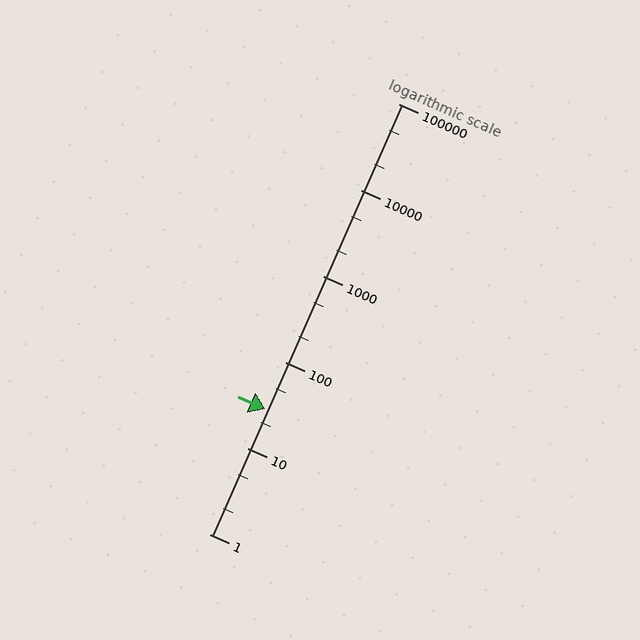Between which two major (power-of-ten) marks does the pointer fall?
The pointer is between 10 and 100.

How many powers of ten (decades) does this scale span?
The scale spans 5 decades, from 1 to 100000.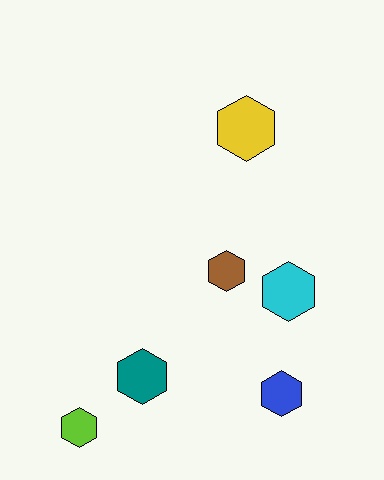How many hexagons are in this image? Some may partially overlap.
There are 6 hexagons.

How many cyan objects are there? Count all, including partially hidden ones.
There is 1 cyan object.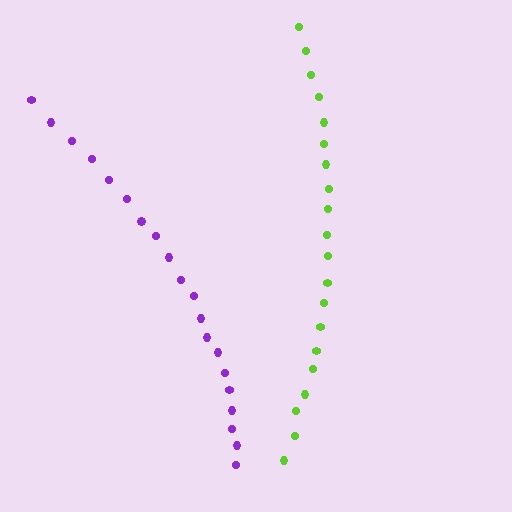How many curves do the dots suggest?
There are 2 distinct paths.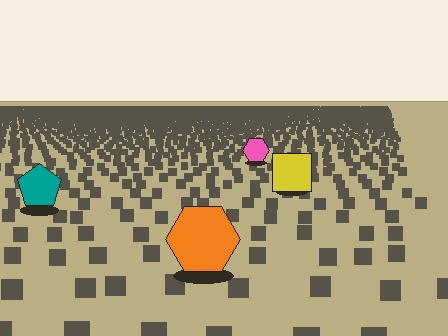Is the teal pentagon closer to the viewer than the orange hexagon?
No. The orange hexagon is closer — you can tell from the texture gradient: the ground texture is coarser near it.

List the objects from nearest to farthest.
From nearest to farthest: the orange hexagon, the teal pentagon, the yellow square, the pink hexagon.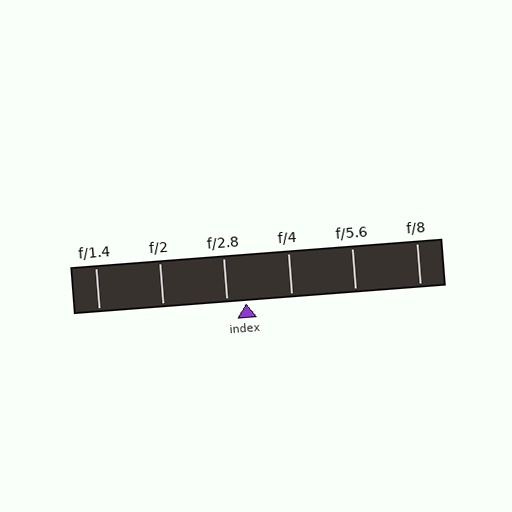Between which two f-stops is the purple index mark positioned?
The index mark is between f/2.8 and f/4.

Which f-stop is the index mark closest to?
The index mark is closest to f/2.8.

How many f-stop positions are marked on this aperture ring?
There are 6 f-stop positions marked.